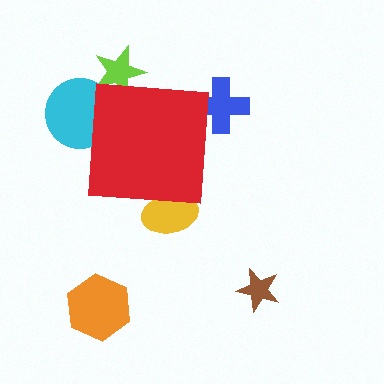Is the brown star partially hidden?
No, the brown star is fully visible.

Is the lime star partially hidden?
Yes, the lime star is partially hidden behind the red square.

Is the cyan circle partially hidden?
Yes, the cyan circle is partially hidden behind the red square.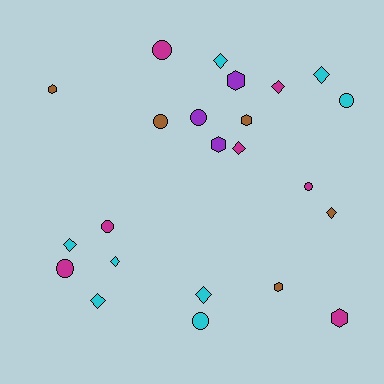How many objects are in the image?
There are 23 objects.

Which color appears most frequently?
Cyan, with 8 objects.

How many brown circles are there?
There is 1 brown circle.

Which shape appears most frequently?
Diamond, with 9 objects.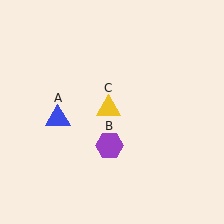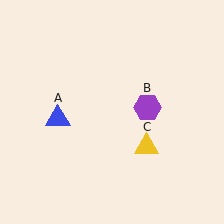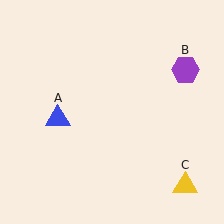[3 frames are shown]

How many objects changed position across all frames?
2 objects changed position: purple hexagon (object B), yellow triangle (object C).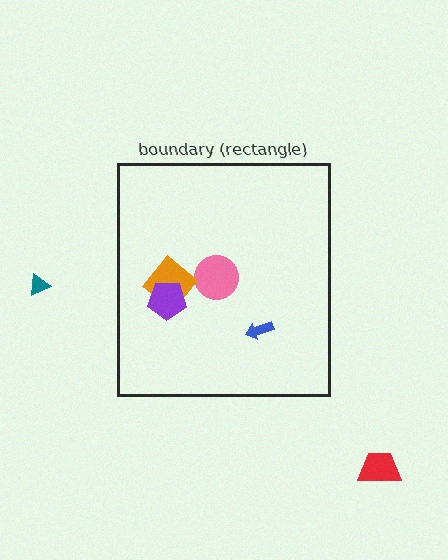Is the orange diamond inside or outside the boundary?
Inside.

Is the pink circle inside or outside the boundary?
Inside.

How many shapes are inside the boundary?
4 inside, 2 outside.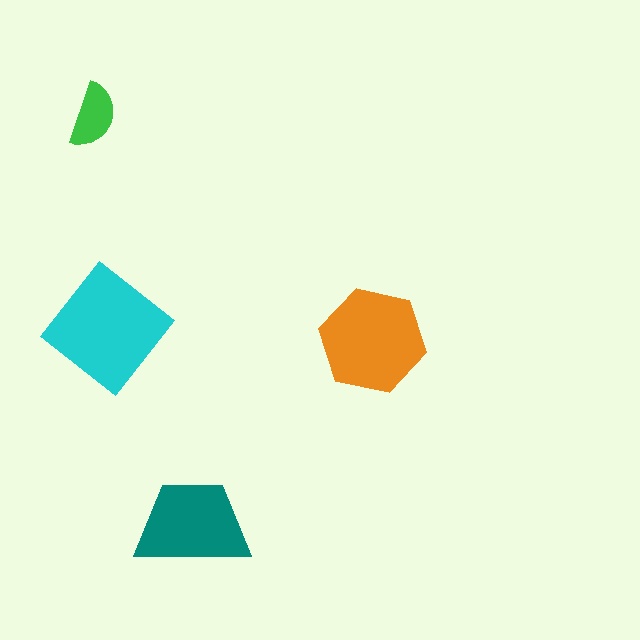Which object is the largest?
The cyan diamond.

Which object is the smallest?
The green semicircle.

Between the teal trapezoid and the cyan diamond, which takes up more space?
The cyan diamond.